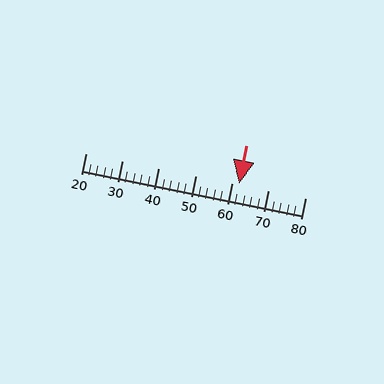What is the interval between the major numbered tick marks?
The major tick marks are spaced 10 units apart.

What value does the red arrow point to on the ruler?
The red arrow points to approximately 62.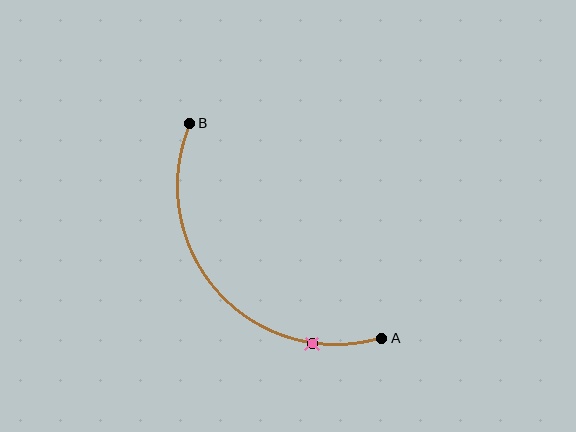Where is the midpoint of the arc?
The arc midpoint is the point on the curve farthest from the straight line joining A and B. It sits below and to the left of that line.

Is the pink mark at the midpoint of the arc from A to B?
No. The pink mark lies on the arc but is closer to endpoint A. The arc midpoint would be at the point on the curve equidistant along the arc from both A and B.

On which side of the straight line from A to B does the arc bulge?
The arc bulges below and to the left of the straight line connecting A and B.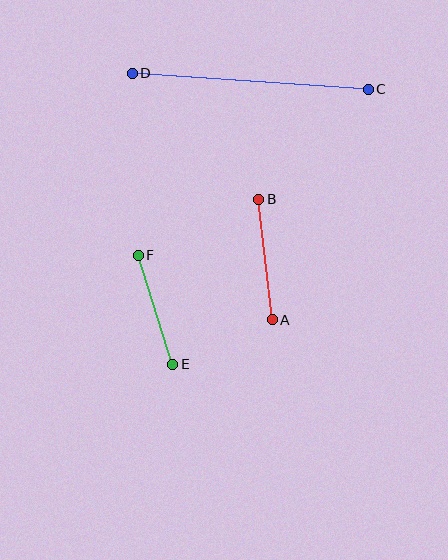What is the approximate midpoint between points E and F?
The midpoint is at approximately (155, 310) pixels.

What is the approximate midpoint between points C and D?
The midpoint is at approximately (250, 81) pixels.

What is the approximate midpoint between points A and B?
The midpoint is at approximately (266, 260) pixels.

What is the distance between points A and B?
The distance is approximately 121 pixels.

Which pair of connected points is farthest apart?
Points C and D are farthest apart.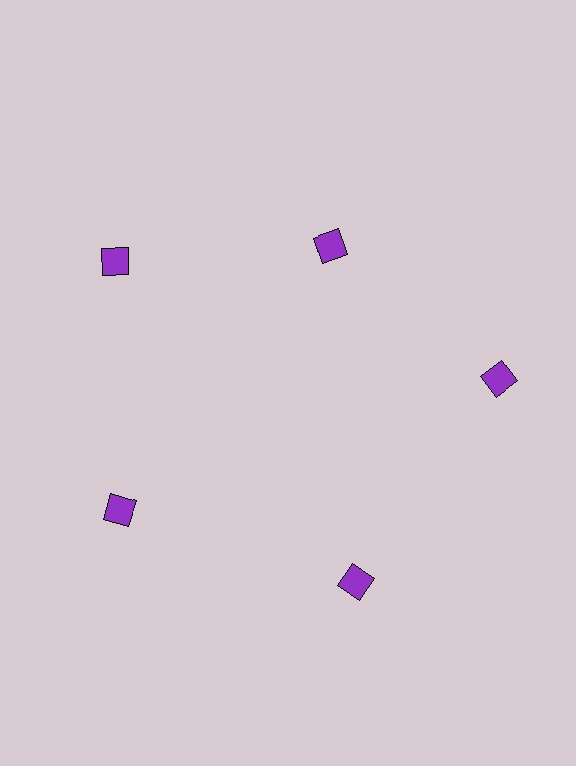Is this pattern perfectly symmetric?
No. The 5 purple squares are arranged in a ring, but one element near the 1 o'clock position is pulled inward toward the center, breaking the 5-fold rotational symmetry.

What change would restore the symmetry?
The symmetry would be restored by moving it outward, back onto the ring so that all 5 squares sit at equal angles and equal distance from the center.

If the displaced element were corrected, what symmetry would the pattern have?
It would have 5-fold rotational symmetry — the pattern would map onto itself every 72 degrees.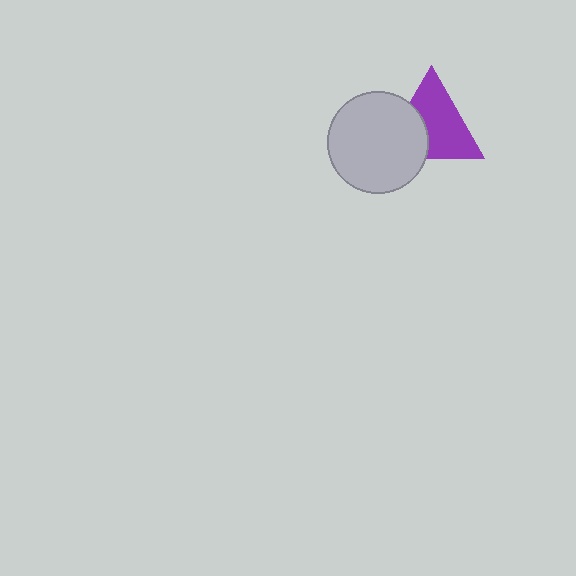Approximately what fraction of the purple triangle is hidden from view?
Roughly 35% of the purple triangle is hidden behind the light gray circle.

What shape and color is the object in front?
The object in front is a light gray circle.